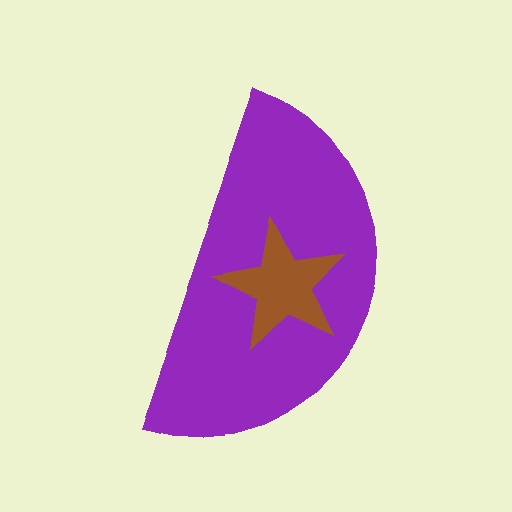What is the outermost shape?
The purple semicircle.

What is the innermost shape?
The brown star.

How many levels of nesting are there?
2.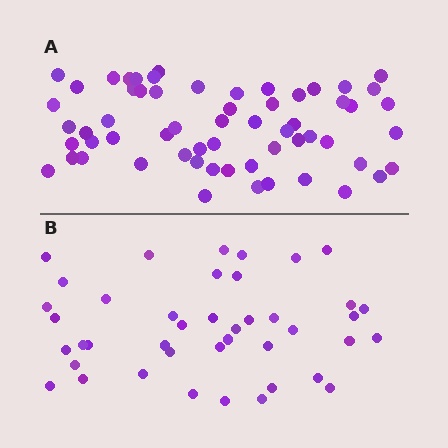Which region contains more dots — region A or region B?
Region A (the top region) has more dots.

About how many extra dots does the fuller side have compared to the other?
Region A has approximately 20 more dots than region B.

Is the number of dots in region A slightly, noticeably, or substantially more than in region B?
Region A has noticeably more, but not dramatically so. The ratio is roughly 1.4 to 1.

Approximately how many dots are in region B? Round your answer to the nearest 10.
About 40 dots. (The exact count is 42, which rounds to 40.)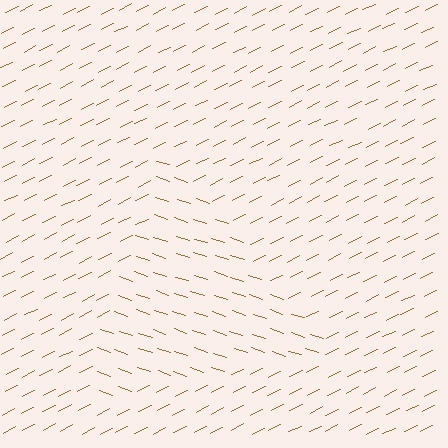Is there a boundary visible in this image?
Yes, there is a texture boundary formed by a change in line orientation.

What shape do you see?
I see a triangle.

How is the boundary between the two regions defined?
The boundary is defined purely by a change in line orientation (approximately 45 degrees difference). All lines are the same color and thickness.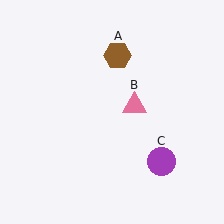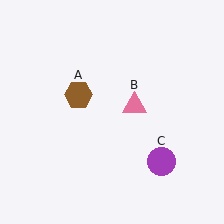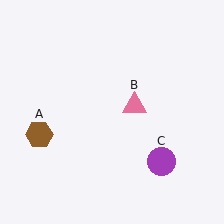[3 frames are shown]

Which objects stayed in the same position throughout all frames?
Pink triangle (object B) and purple circle (object C) remained stationary.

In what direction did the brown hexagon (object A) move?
The brown hexagon (object A) moved down and to the left.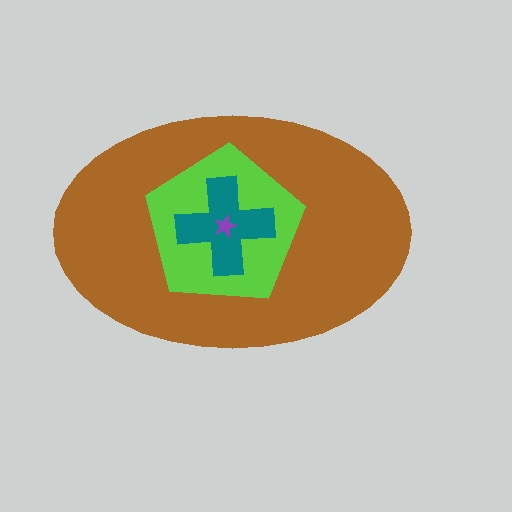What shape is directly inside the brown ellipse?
The lime pentagon.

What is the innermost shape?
The purple star.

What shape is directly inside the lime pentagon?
The teal cross.